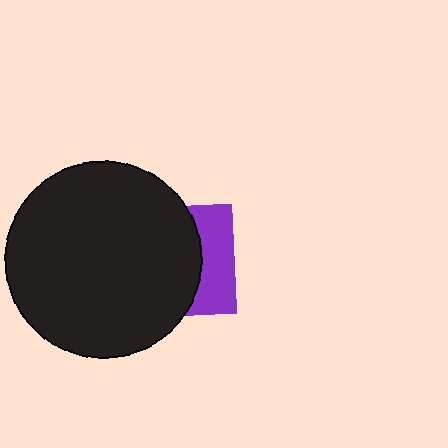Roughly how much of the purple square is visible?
A small part of it is visible (roughly 34%).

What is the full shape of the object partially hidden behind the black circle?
The partially hidden object is a purple square.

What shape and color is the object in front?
The object in front is a black circle.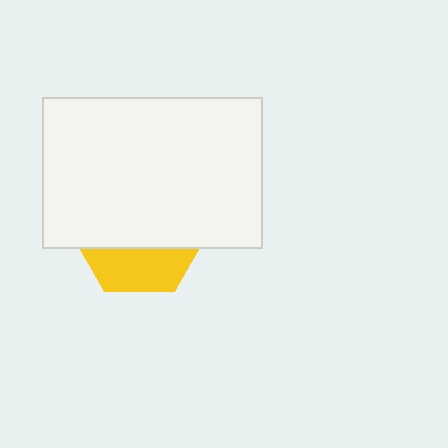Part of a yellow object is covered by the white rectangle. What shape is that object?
It is a hexagon.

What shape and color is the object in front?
The object in front is a white rectangle.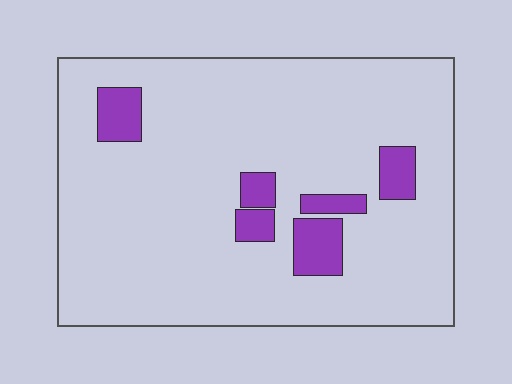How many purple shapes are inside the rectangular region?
6.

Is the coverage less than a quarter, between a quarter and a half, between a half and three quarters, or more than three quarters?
Less than a quarter.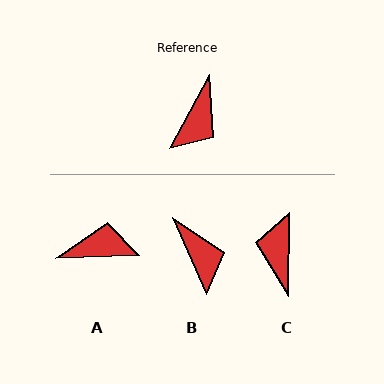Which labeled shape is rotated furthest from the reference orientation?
C, about 152 degrees away.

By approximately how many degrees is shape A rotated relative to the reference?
Approximately 121 degrees counter-clockwise.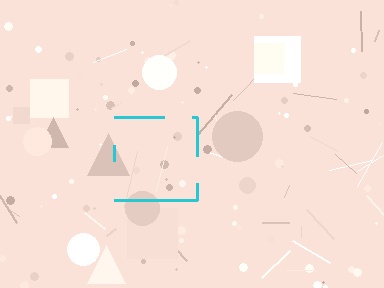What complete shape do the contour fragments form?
The contour fragments form a square.